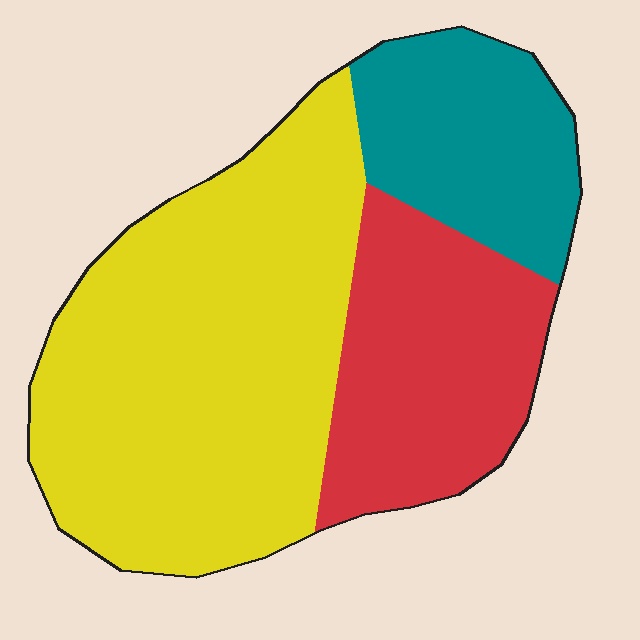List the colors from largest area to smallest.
From largest to smallest: yellow, red, teal.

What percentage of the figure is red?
Red takes up between a sixth and a third of the figure.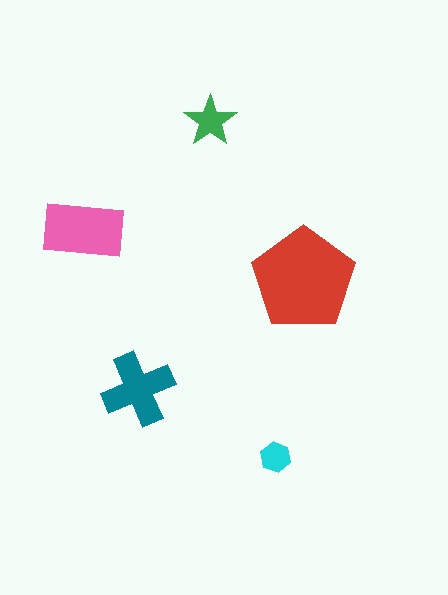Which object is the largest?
The red pentagon.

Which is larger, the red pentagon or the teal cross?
The red pentagon.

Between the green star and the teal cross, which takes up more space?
The teal cross.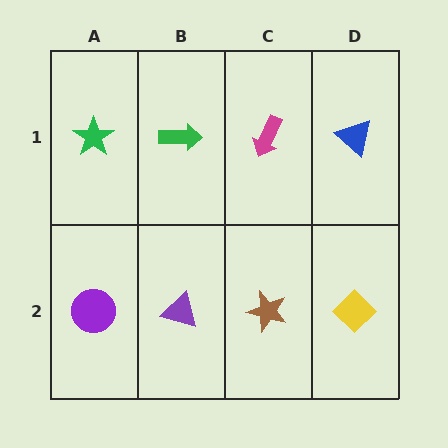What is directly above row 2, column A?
A green star.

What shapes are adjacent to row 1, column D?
A yellow diamond (row 2, column D), a magenta arrow (row 1, column C).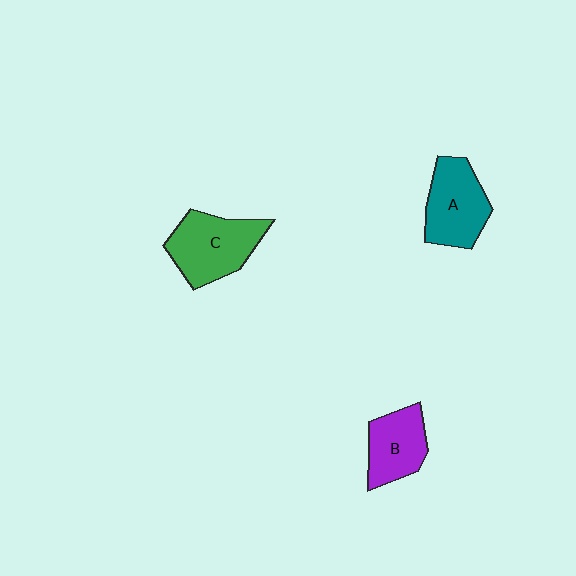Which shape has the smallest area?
Shape B (purple).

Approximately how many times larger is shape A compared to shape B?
Approximately 1.2 times.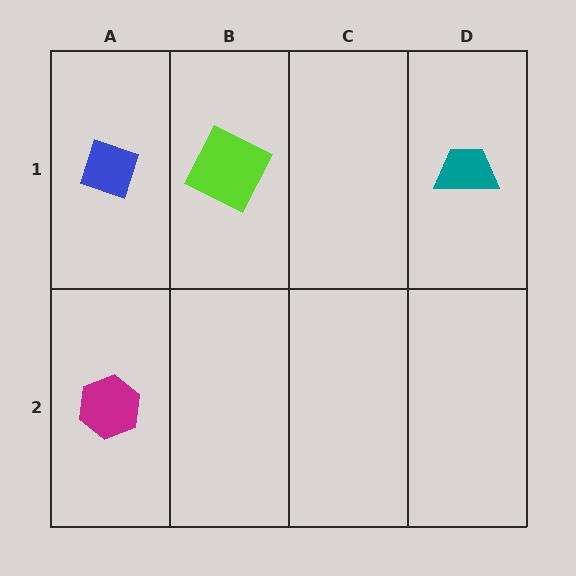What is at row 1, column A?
A blue diamond.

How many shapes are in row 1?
3 shapes.